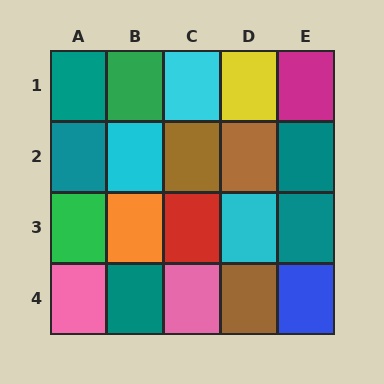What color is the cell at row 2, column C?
Brown.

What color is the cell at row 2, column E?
Teal.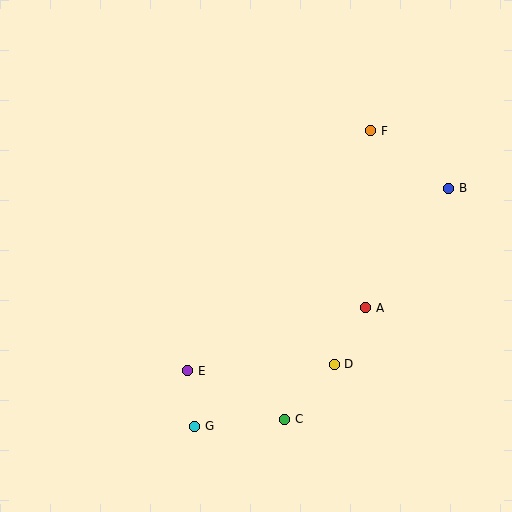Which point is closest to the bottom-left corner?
Point G is closest to the bottom-left corner.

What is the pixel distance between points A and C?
The distance between A and C is 138 pixels.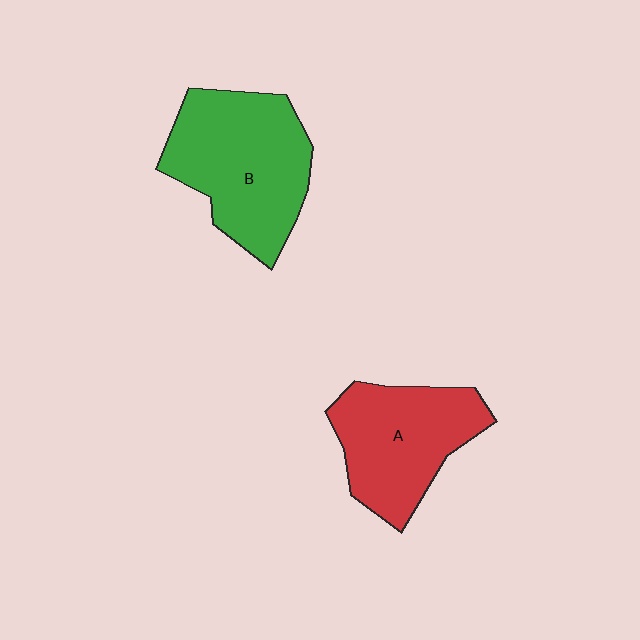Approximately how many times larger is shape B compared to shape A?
Approximately 1.2 times.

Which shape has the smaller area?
Shape A (red).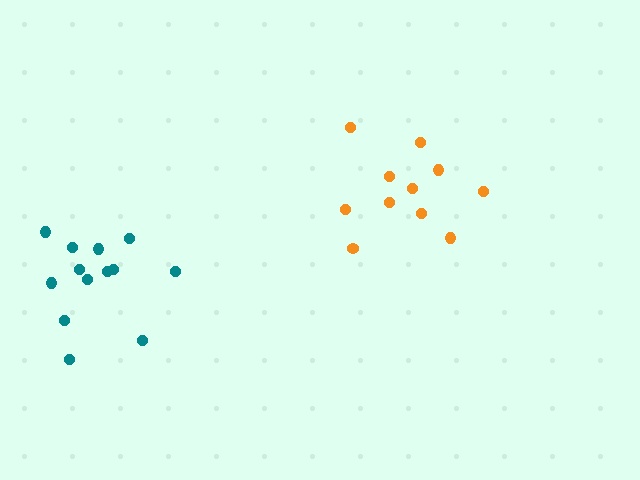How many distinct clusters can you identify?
There are 2 distinct clusters.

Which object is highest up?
The orange cluster is topmost.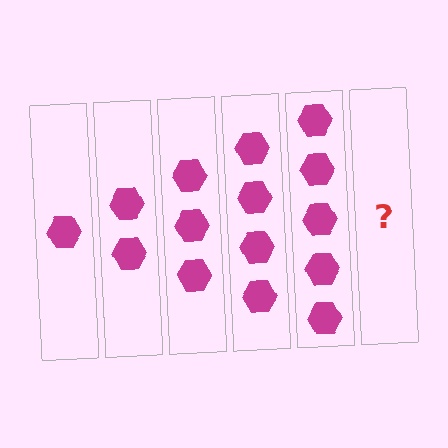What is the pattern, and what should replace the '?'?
The pattern is that each step adds one more hexagon. The '?' should be 6 hexagons.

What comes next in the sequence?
The next element should be 6 hexagons.